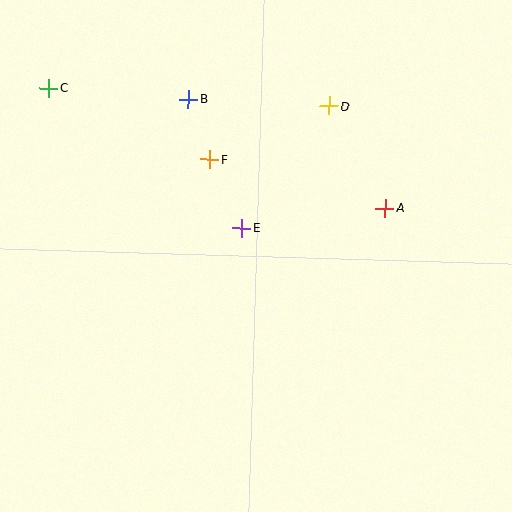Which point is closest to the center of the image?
Point E at (242, 228) is closest to the center.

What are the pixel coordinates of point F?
Point F is at (209, 159).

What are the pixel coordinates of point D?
Point D is at (329, 106).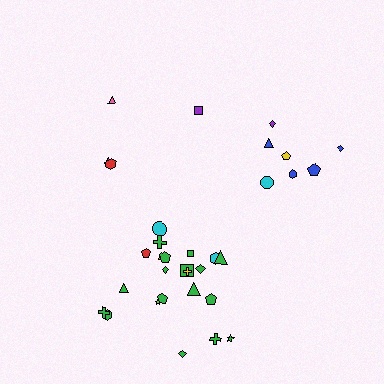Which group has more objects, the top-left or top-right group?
The top-right group.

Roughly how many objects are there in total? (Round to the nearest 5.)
Roughly 35 objects in total.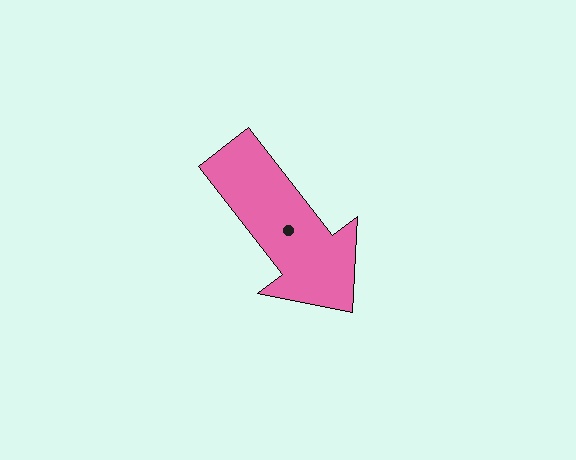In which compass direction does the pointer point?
Southeast.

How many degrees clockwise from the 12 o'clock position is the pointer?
Approximately 142 degrees.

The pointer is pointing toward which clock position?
Roughly 5 o'clock.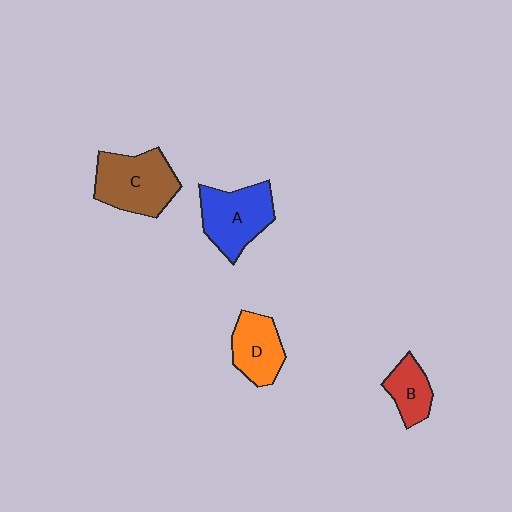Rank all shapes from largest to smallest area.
From largest to smallest: C (brown), A (blue), D (orange), B (red).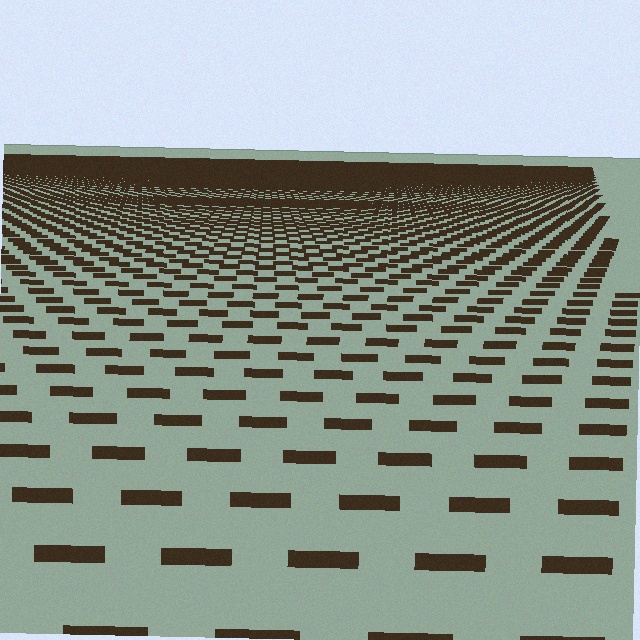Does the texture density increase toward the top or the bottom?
Density increases toward the top.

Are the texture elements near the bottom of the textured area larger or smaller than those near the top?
Larger. Near the bottom, elements are closer to the viewer and appear at a bigger on-screen size.